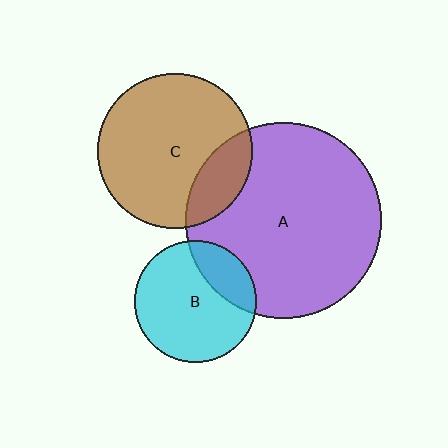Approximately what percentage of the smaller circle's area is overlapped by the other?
Approximately 25%.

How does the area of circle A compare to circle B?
Approximately 2.6 times.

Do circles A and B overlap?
Yes.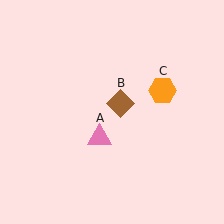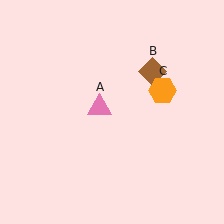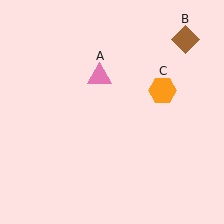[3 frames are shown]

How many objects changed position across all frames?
2 objects changed position: pink triangle (object A), brown diamond (object B).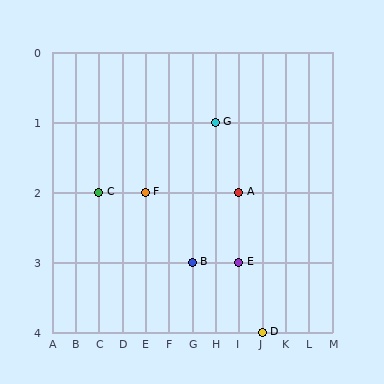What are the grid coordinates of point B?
Point B is at grid coordinates (G, 3).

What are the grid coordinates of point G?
Point G is at grid coordinates (H, 1).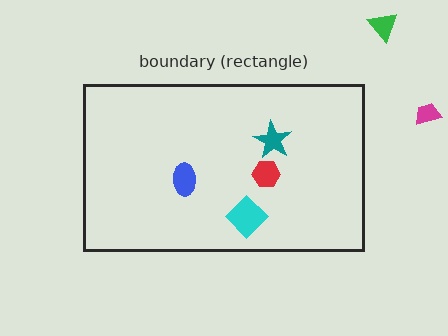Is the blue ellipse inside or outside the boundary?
Inside.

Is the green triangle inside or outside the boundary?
Outside.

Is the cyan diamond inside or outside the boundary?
Inside.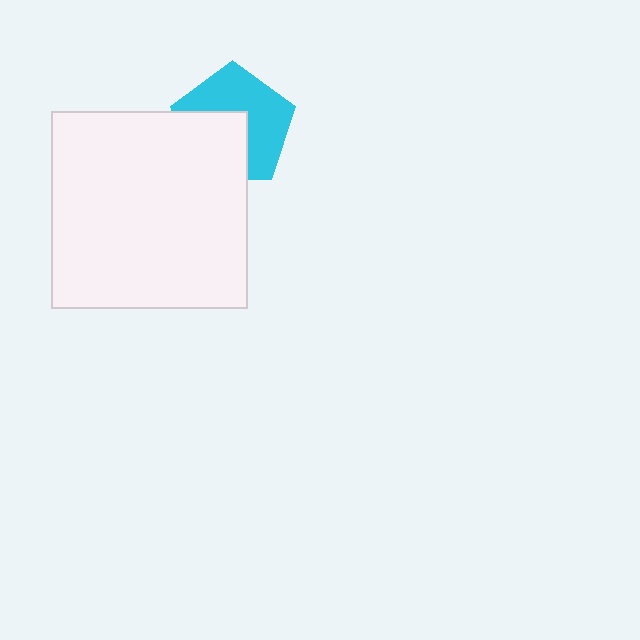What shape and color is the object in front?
The object in front is a white square.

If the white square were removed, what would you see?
You would see the complete cyan pentagon.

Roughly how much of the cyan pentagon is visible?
About half of it is visible (roughly 58%).